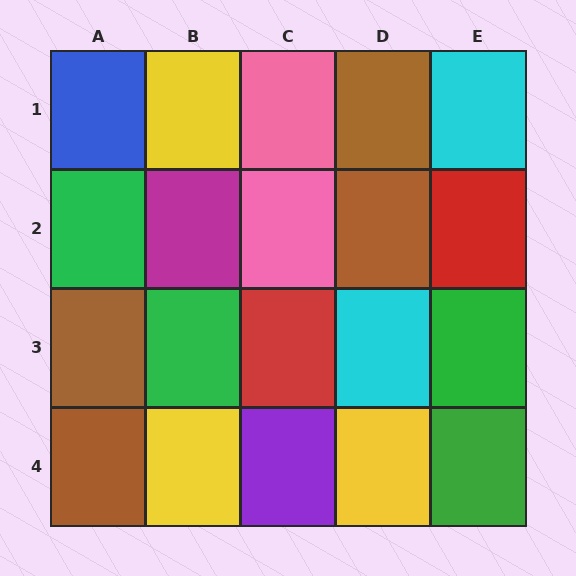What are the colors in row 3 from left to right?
Brown, green, red, cyan, green.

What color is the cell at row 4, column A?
Brown.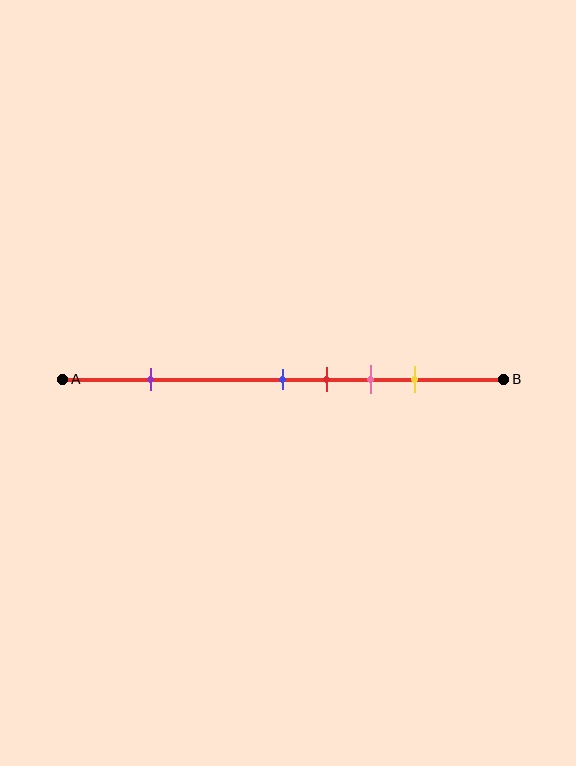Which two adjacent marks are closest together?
The blue and red marks are the closest adjacent pair.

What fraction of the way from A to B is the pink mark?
The pink mark is approximately 70% (0.7) of the way from A to B.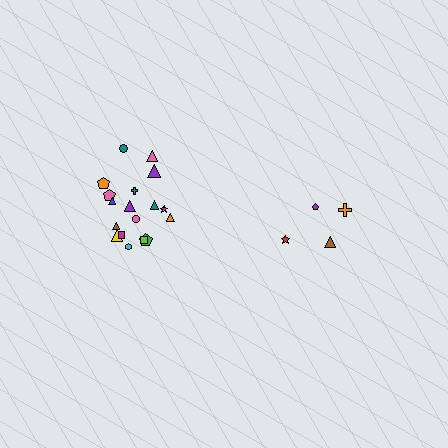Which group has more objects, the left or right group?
The left group.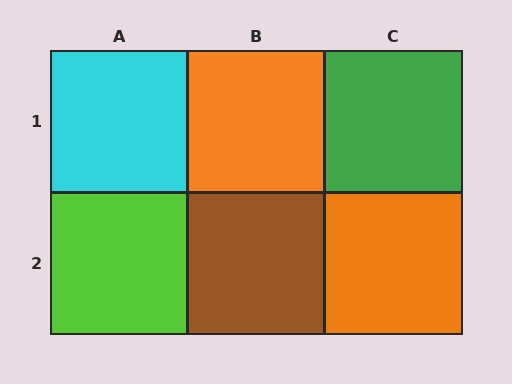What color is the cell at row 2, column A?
Lime.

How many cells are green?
1 cell is green.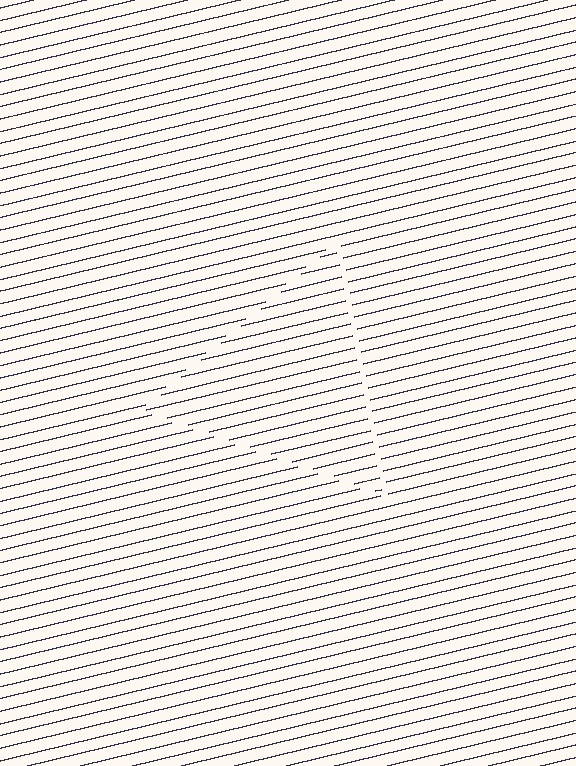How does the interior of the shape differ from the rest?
The interior of the shape contains the same grating, shifted by half a period — the contour is defined by the phase discontinuity where line-ends from the inner and outer gratings abut.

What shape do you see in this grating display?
An illusory triangle. The interior of the shape contains the same grating, shifted by half a period — the contour is defined by the phase discontinuity where line-ends from the inner and outer gratings abut.